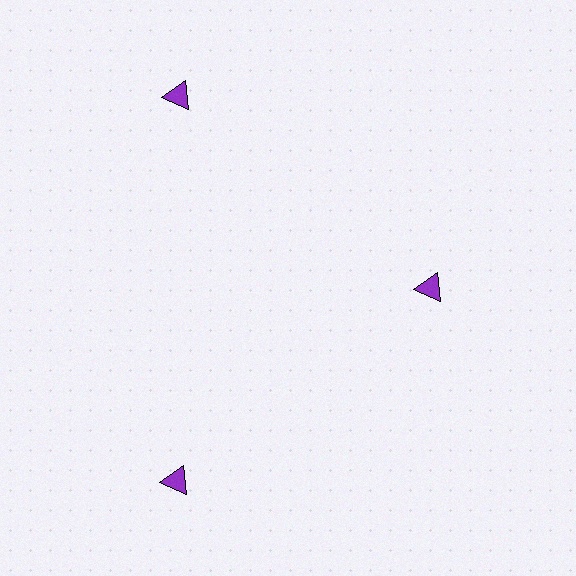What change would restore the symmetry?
The symmetry would be restored by moving it outward, back onto the ring so that all 3 triangles sit at equal angles and equal distance from the center.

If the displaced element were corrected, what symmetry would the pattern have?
It would have 3-fold rotational symmetry — the pattern would map onto itself every 120 degrees.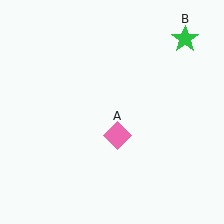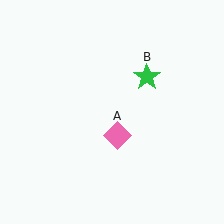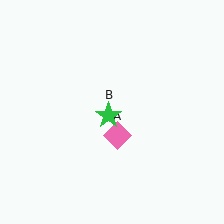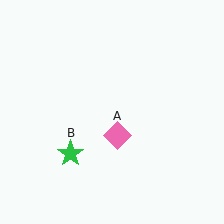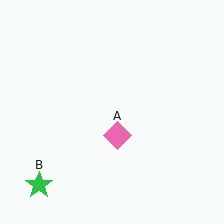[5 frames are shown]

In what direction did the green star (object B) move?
The green star (object B) moved down and to the left.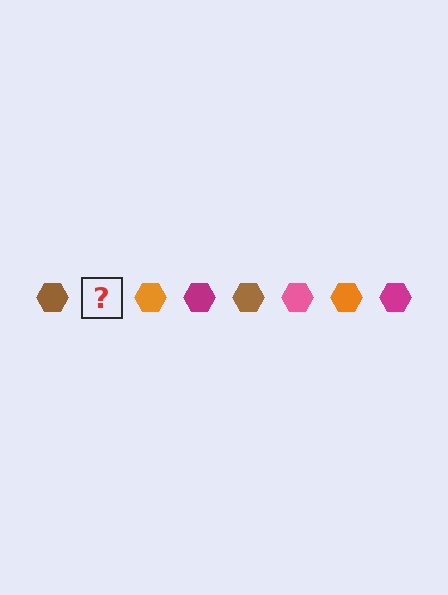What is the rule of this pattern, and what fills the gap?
The rule is that the pattern cycles through brown, pink, orange, magenta hexagons. The gap should be filled with a pink hexagon.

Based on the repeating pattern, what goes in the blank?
The blank should be a pink hexagon.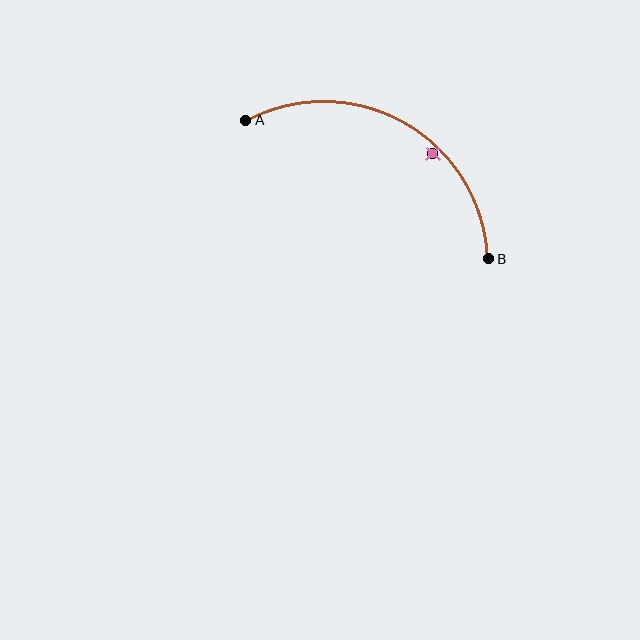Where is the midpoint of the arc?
The arc midpoint is the point on the curve farthest from the straight line joining A and B. It sits above that line.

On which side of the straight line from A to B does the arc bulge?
The arc bulges above the straight line connecting A and B.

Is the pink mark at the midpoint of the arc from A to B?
No — the pink mark does not lie on the arc at all. It sits slightly inside the curve.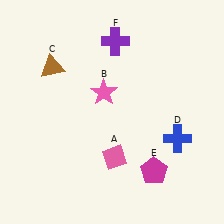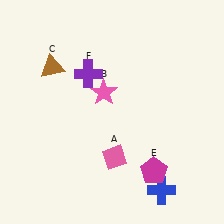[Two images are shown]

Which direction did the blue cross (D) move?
The blue cross (D) moved down.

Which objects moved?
The objects that moved are: the blue cross (D), the purple cross (F).